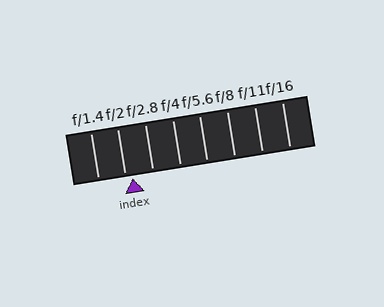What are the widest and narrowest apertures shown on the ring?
The widest aperture shown is f/1.4 and the narrowest is f/16.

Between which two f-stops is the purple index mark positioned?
The index mark is between f/2 and f/2.8.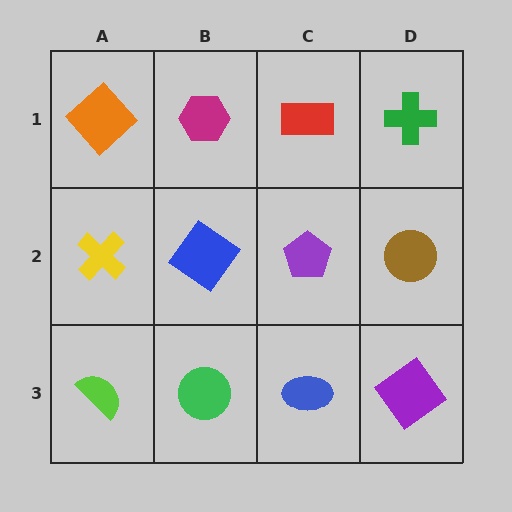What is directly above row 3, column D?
A brown circle.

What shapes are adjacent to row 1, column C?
A purple pentagon (row 2, column C), a magenta hexagon (row 1, column B), a green cross (row 1, column D).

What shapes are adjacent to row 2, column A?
An orange diamond (row 1, column A), a lime semicircle (row 3, column A), a blue diamond (row 2, column B).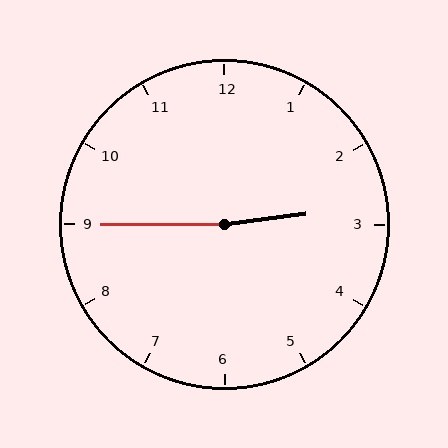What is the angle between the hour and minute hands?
Approximately 172 degrees.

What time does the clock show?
2:45.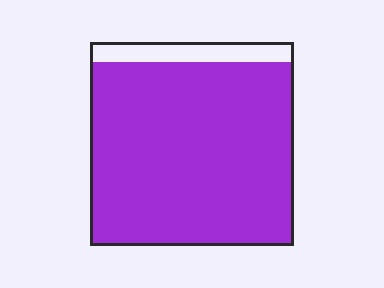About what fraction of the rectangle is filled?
About nine tenths (9/10).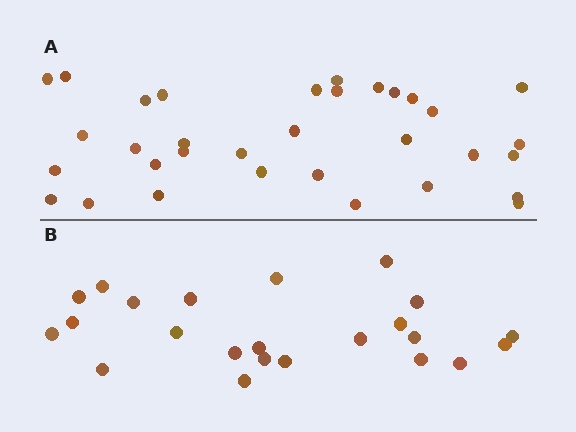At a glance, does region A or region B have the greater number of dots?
Region A (the top region) has more dots.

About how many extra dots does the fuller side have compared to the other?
Region A has roughly 10 or so more dots than region B.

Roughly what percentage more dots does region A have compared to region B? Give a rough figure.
About 45% more.